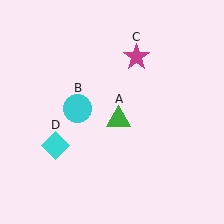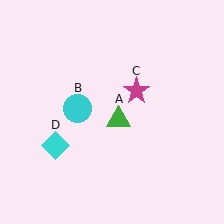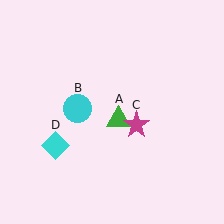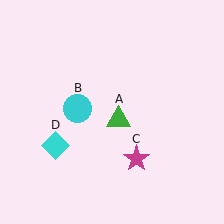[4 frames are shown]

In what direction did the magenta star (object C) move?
The magenta star (object C) moved down.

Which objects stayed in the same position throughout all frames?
Green triangle (object A) and cyan circle (object B) and cyan diamond (object D) remained stationary.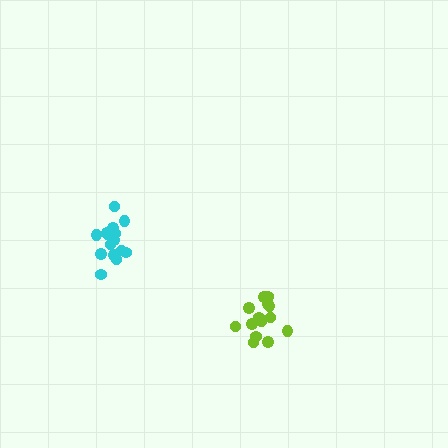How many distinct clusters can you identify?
There are 2 distinct clusters.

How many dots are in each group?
Group 1: 15 dots, Group 2: 15 dots (30 total).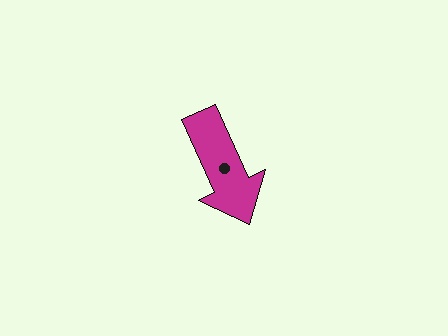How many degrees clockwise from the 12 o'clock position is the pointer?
Approximately 156 degrees.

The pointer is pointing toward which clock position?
Roughly 5 o'clock.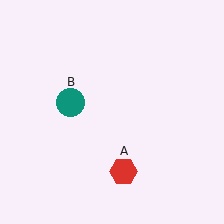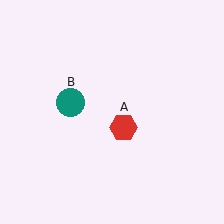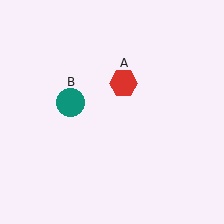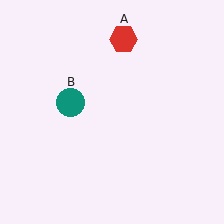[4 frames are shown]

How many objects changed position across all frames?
1 object changed position: red hexagon (object A).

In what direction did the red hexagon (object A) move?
The red hexagon (object A) moved up.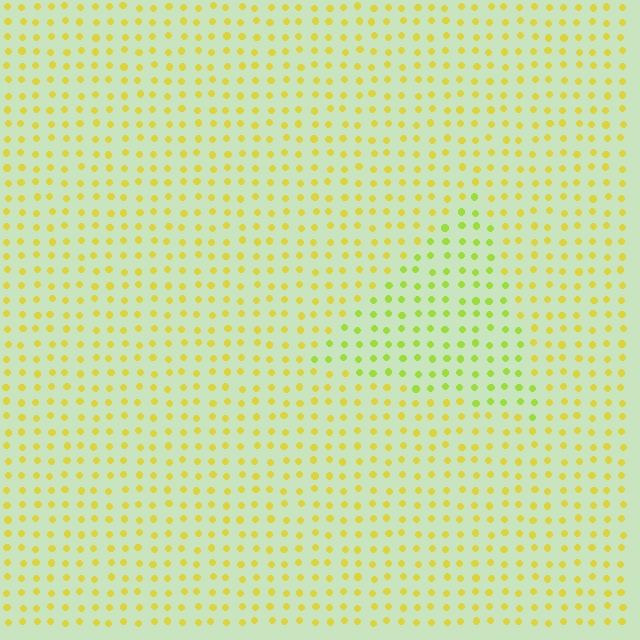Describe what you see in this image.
The image is filled with small yellow elements in a uniform arrangement. A triangle-shaped region is visible where the elements are tinted to a slightly different hue, forming a subtle color boundary.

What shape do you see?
I see a triangle.